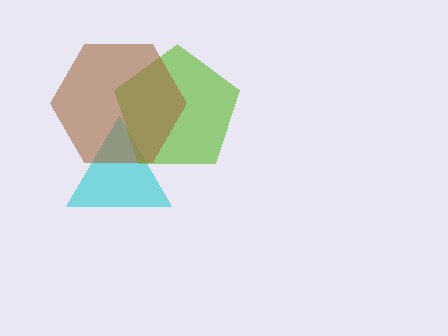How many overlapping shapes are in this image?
There are 3 overlapping shapes in the image.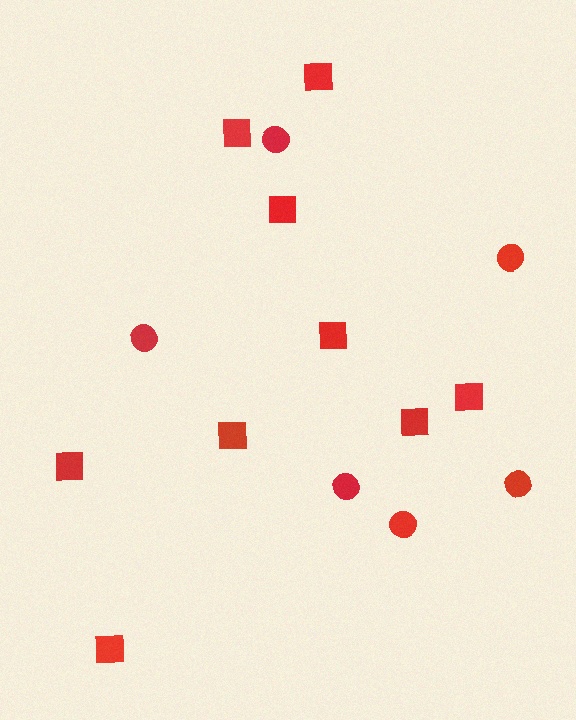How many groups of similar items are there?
There are 2 groups: one group of circles (6) and one group of squares (9).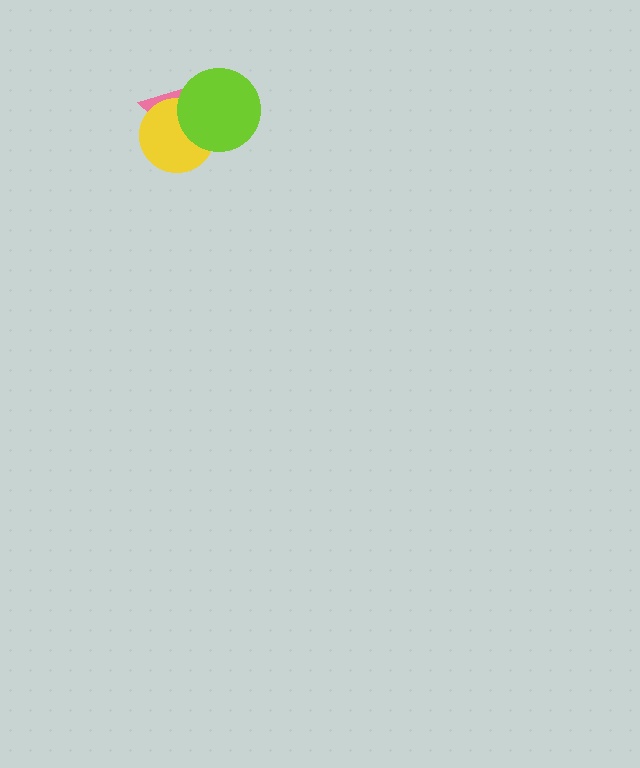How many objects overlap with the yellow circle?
2 objects overlap with the yellow circle.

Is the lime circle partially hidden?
No, no other shape covers it.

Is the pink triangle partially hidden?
Yes, it is partially covered by another shape.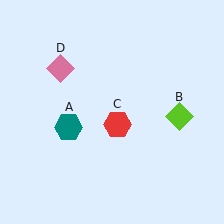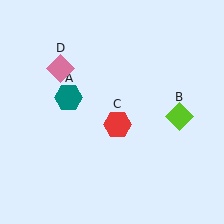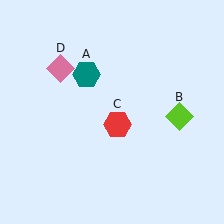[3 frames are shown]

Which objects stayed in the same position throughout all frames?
Lime diamond (object B) and red hexagon (object C) and pink diamond (object D) remained stationary.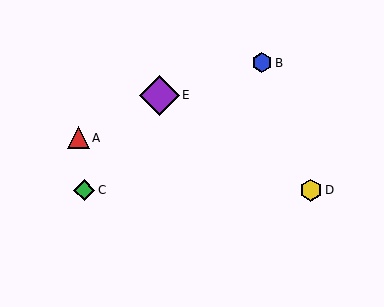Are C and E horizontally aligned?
No, C is at y≈190 and E is at y≈95.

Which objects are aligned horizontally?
Objects C, D are aligned horizontally.